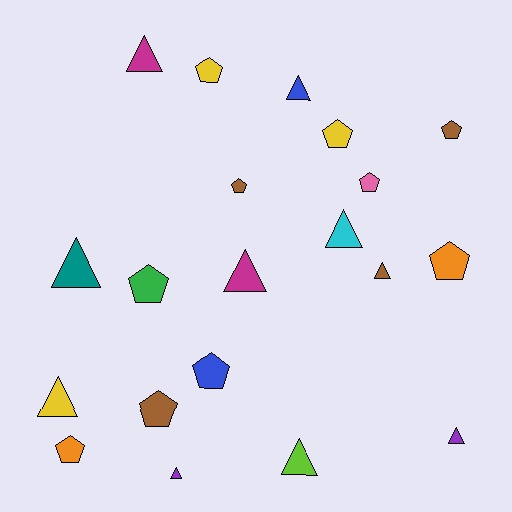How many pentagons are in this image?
There are 10 pentagons.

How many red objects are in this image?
There are no red objects.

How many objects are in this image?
There are 20 objects.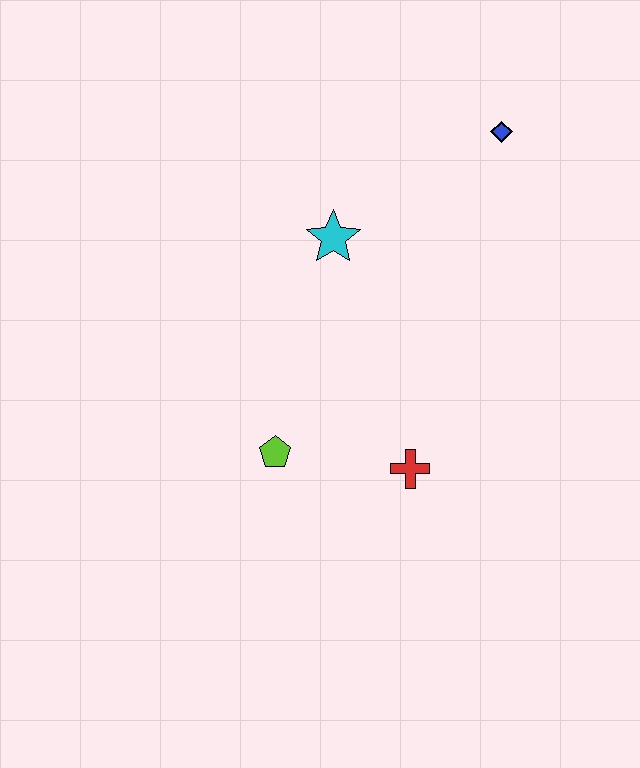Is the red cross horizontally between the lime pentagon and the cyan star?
No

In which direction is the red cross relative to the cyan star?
The red cross is below the cyan star.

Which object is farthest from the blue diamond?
The lime pentagon is farthest from the blue diamond.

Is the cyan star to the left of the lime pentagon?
No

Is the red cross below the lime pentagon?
Yes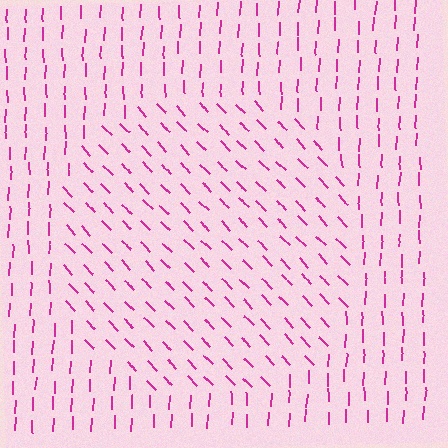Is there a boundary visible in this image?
Yes, there is a texture boundary formed by a change in line orientation.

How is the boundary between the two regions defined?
The boundary is defined purely by a change in line orientation (approximately 45 degrees difference). All lines are the same color and thickness.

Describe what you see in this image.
The image is filled with small magenta line segments. A circle region in the image has lines oriented differently from the surrounding lines, creating a visible texture boundary.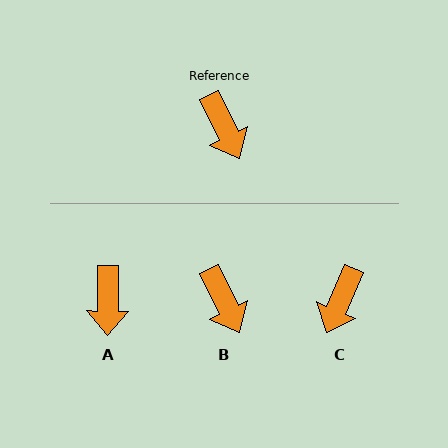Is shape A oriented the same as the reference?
No, it is off by about 26 degrees.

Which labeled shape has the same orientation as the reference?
B.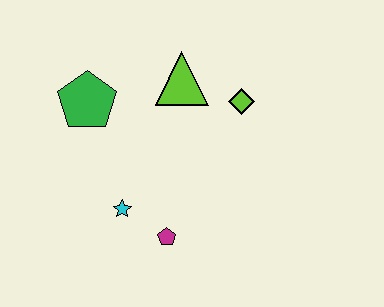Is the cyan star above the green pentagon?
No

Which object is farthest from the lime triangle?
The magenta pentagon is farthest from the lime triangle.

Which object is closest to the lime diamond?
The lime triangle is closest to the lime diamond.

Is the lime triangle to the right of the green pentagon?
Yes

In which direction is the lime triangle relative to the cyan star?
The lime triangle is above the cyan star.